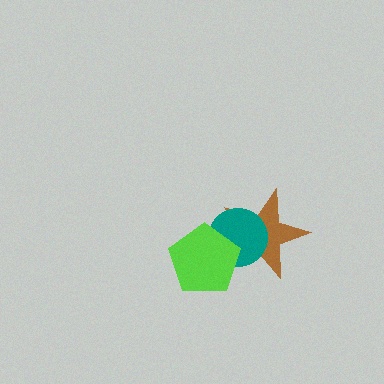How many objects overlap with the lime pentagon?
2 objects overlap with the lime pentagon.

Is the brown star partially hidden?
Yes, it is partially covered by another shape.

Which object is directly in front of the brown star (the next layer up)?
The teal circle is directly in front of the brown star.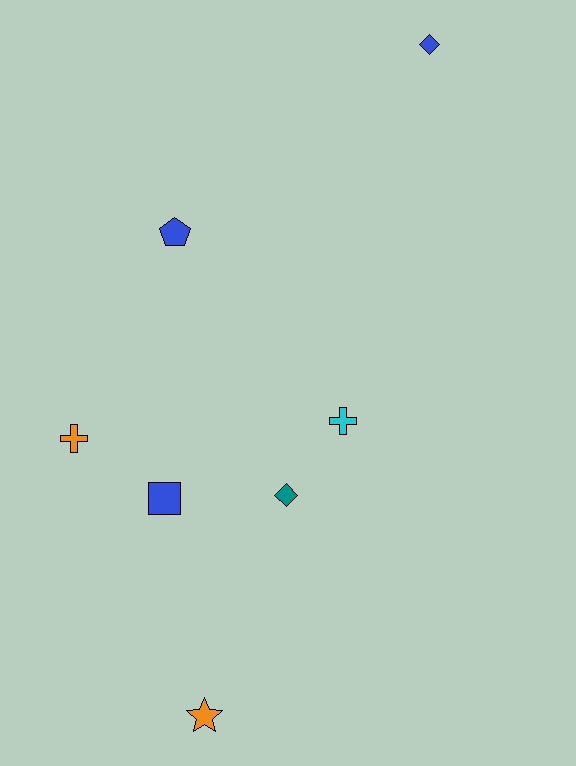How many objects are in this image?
There are 7 objects.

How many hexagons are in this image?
There are no hexagons.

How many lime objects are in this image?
There are no lime objects.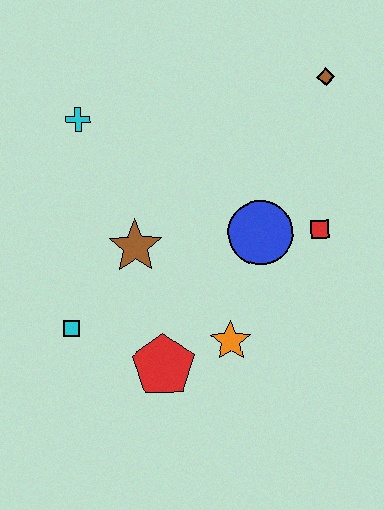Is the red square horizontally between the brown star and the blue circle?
No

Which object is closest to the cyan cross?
The brown star is closest to the cyan cross.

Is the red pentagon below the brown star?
Yes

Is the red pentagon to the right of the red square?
No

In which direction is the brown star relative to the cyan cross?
The brown star is below the cyan cross.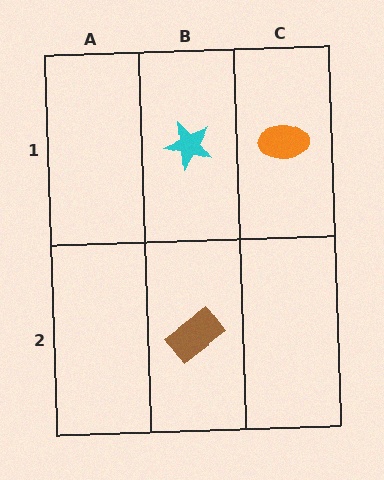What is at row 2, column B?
A brown rectangle.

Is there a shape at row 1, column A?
No, that cell is empty.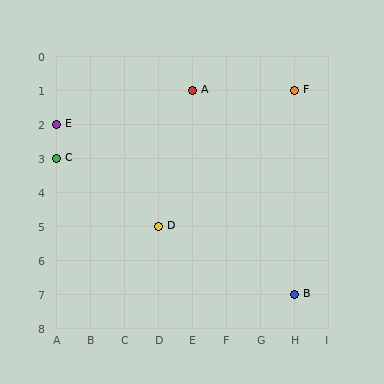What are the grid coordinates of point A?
Point A is at grid coordinates (E, 1).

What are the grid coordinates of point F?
Point F is at grid coordinates (H, 1).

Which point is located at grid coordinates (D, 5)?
Point D is at (D, 5).